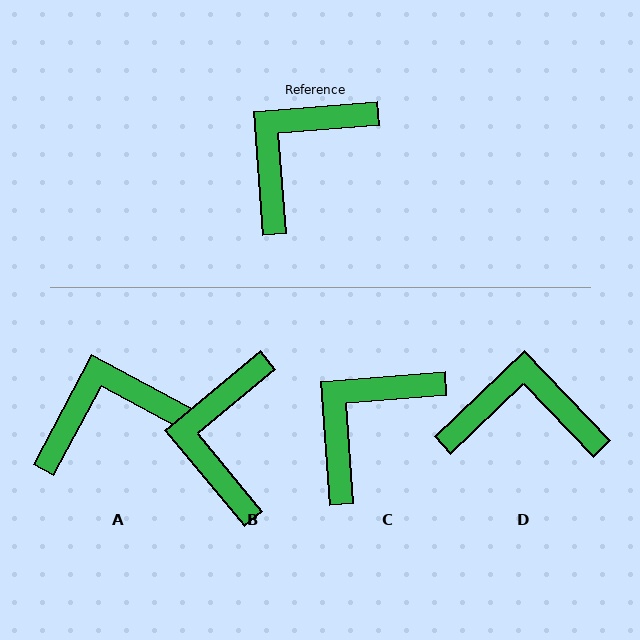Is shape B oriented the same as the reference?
No, it is off by about 36 degrees.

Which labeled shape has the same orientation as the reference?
C.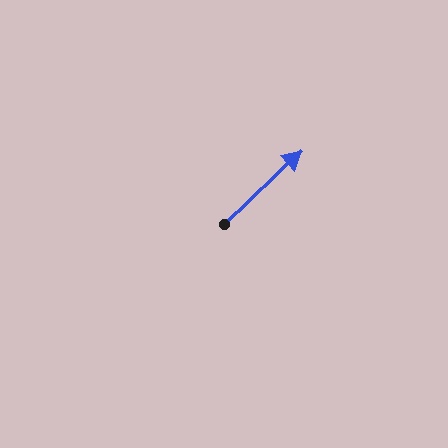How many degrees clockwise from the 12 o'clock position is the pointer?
Approximately 46 degrees.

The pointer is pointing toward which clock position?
Roughly 2 o'clock.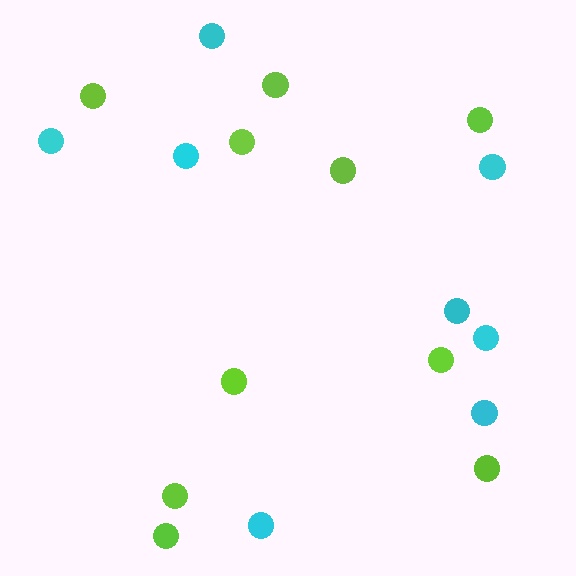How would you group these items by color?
There are 2 groups: one group of lime circles (10) and one group of cyan circles (8).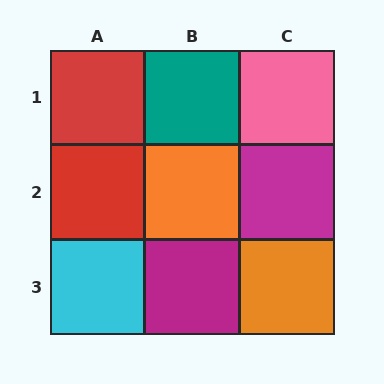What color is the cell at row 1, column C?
Pink.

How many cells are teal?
1 cell is teal.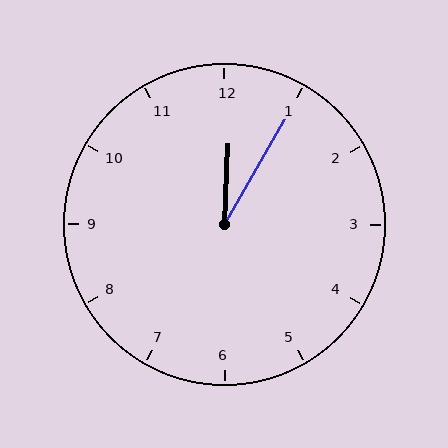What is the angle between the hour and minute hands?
Approximately 28 degrees.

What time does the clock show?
12:05.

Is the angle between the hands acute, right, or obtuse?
It is acute.